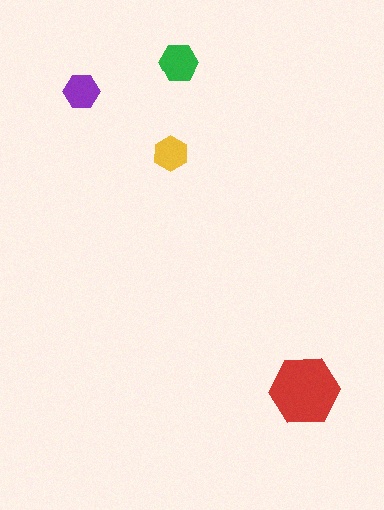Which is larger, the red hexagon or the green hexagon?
The red one.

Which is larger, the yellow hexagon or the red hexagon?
The red one.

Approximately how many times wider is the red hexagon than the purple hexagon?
About 2 times wider.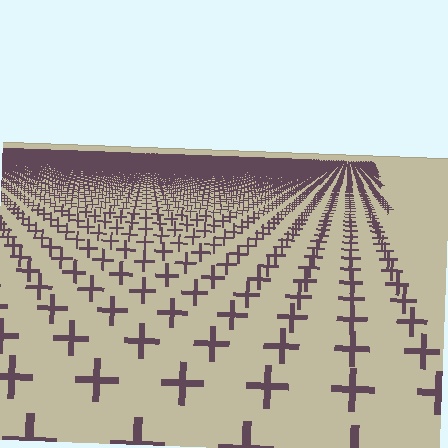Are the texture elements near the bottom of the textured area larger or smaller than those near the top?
Larger. Near the bottom, elements are closer to the viewer and appear at a bigger on-screen size.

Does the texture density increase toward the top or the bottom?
Density increases toward the top.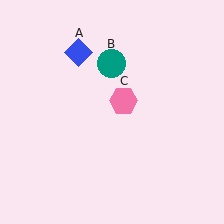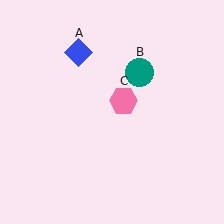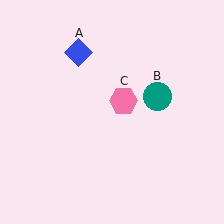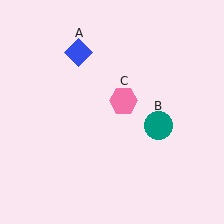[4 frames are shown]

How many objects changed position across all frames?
1 object changed position: teal circle (object B).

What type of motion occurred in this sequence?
The teal circle (object B) rotated clockwise around the center of the scene.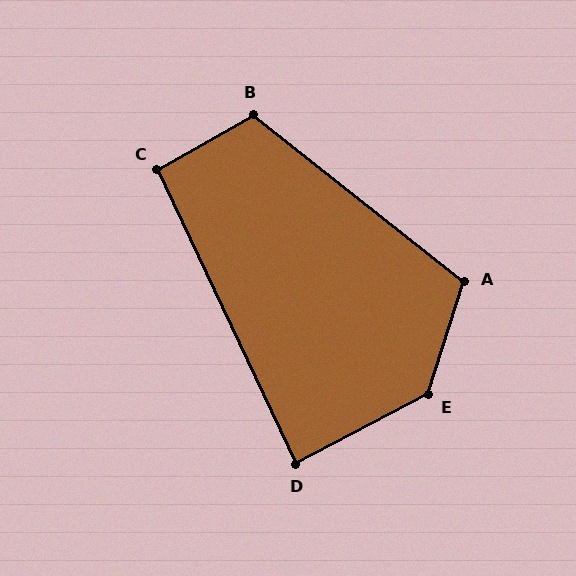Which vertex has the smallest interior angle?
D, at approximately 87 degrees.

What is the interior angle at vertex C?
Approximately 94 degrees (approximately right).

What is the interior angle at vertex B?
Approximately 112 degrees (obtuse).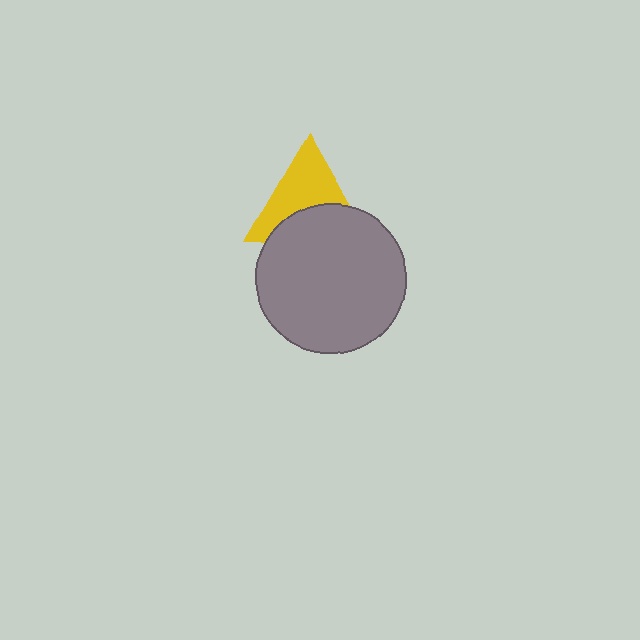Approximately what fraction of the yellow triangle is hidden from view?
Roughly 43% of the yellow triangle is hidden behind the gray circle.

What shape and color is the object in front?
The object in front is a gray circle.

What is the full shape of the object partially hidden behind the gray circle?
The partially hidden object is a yellow triangle.